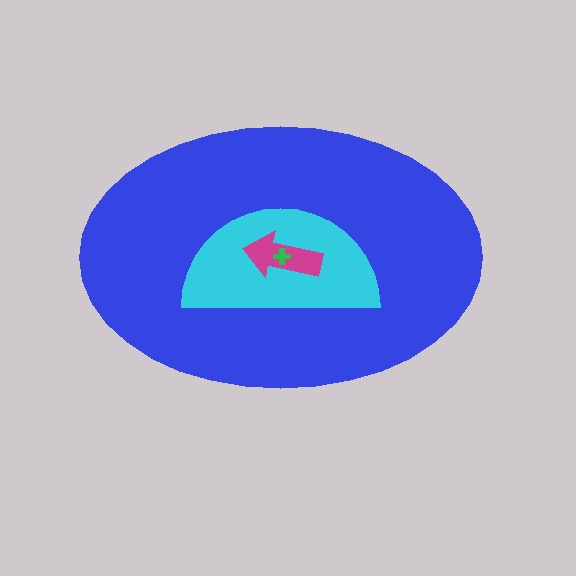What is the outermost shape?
The blue ellipse.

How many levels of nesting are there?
4.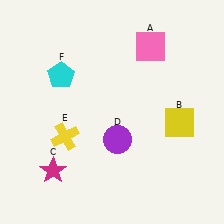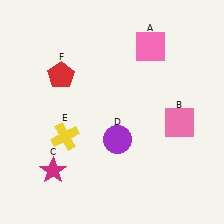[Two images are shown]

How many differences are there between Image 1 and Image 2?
There are 2 differences between the two images.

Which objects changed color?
B changed from yellow to pink. F changed from cyan to red.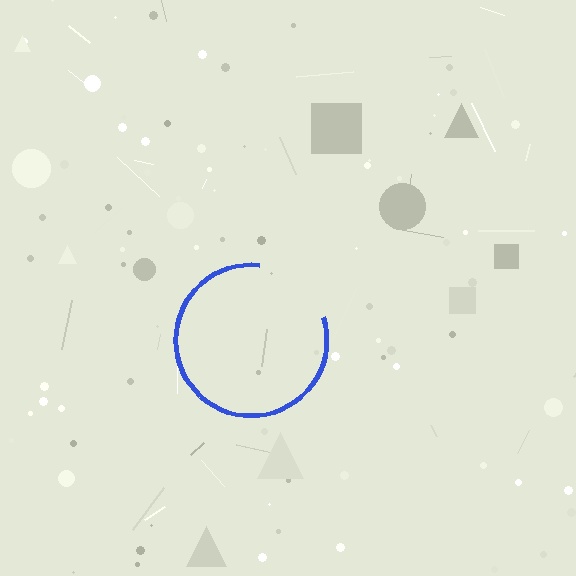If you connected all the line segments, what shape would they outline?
They would outline a circle.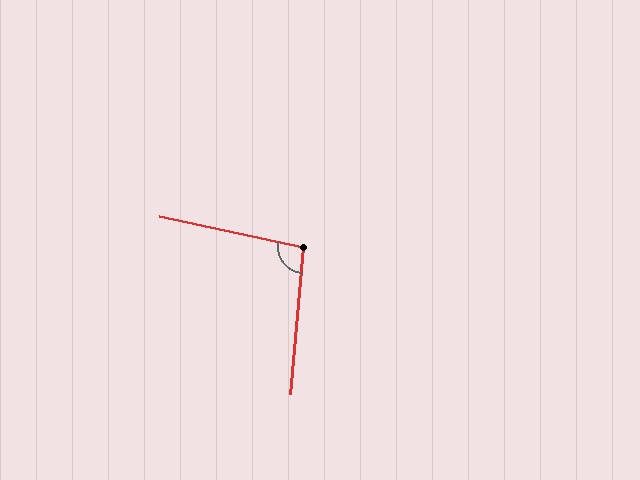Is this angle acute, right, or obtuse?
It is obtuse.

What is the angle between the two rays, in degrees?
Approximately 97 degrees.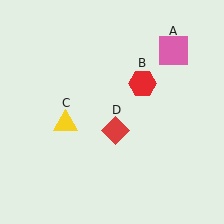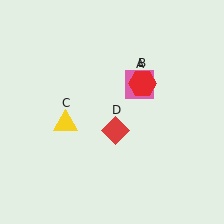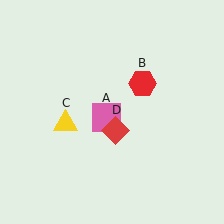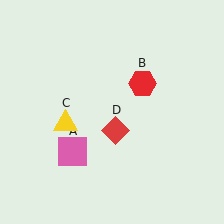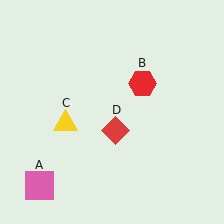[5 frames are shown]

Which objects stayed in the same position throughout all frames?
Red hexagon (object B) and yellow triangle (object C) and red diamond (object D) remained stationary.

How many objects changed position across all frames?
1 object changed position: pink square (object A).